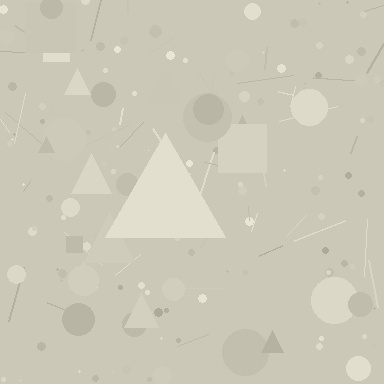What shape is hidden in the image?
A triangle is hidden in the image.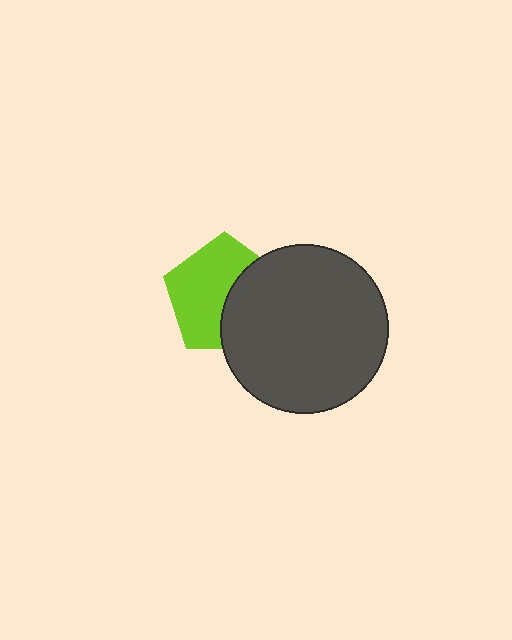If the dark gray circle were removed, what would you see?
You would see the complete lime pentagon.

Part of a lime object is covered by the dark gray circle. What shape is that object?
It is a pentagon.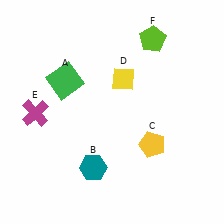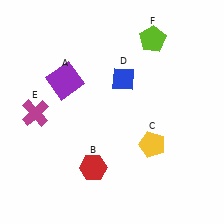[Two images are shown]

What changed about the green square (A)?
In Image 1, A is green. In Image 2, it changed to purple.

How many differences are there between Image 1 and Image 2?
There are 3 differences between the two images.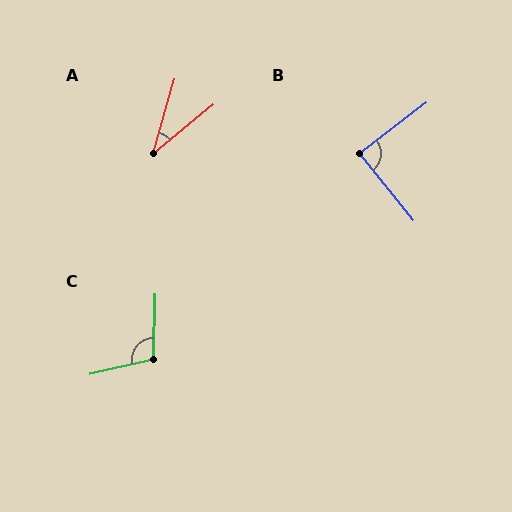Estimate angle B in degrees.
Approximately 89 degrees.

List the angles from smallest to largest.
A (35°), B (89°), C (104°).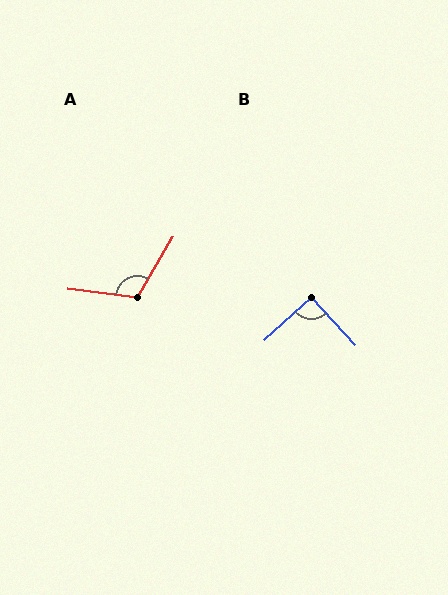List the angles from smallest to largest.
B (91°), A (113°).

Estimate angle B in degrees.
Approximately 91 degrees.